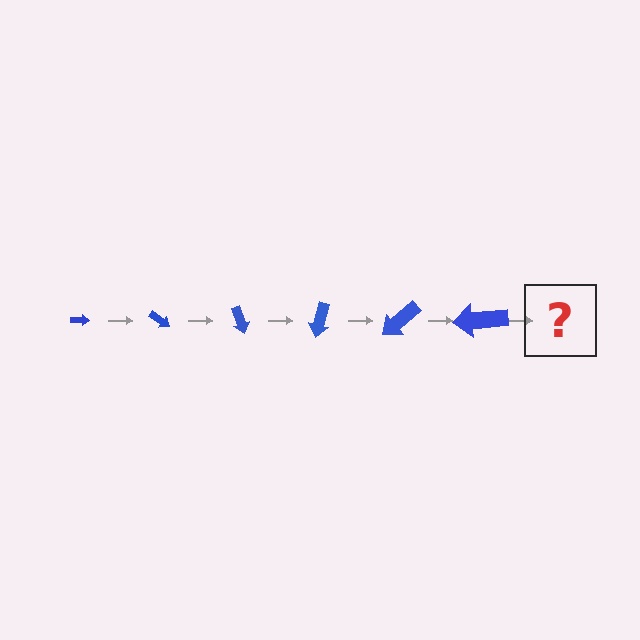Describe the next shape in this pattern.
It should be an arrow, larger than the previous one and rotated 210 degrees from the start.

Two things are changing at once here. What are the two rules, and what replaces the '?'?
The two rules are that the arrow grows larger each step and it rotates 35 degrees each step. The '?' should be an arrow, larger than the previous one and rotated 210 degrees from the start.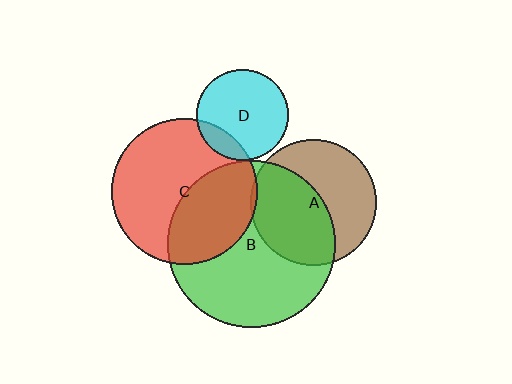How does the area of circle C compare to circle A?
Approximately 1.4 times.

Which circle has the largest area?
Circle B (green).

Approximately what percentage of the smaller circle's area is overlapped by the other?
Approximately 40%.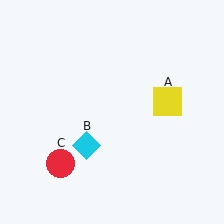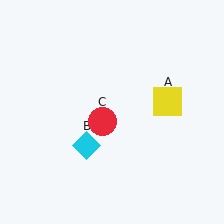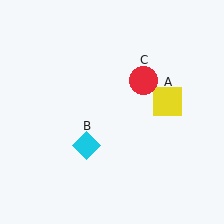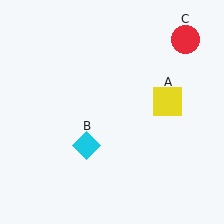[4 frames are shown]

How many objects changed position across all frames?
1 object changed position: red circle (object C).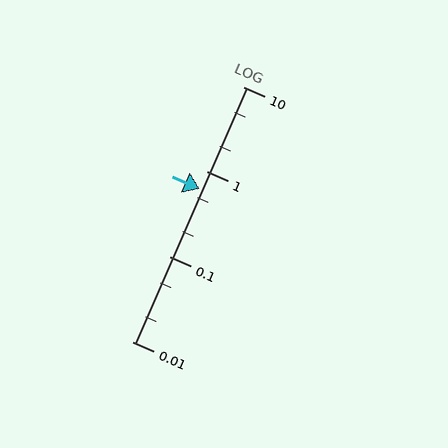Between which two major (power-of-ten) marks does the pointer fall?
The pointer is between 0.1 and 1.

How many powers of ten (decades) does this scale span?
The scale spans 3 decades, from 0.01 to 10.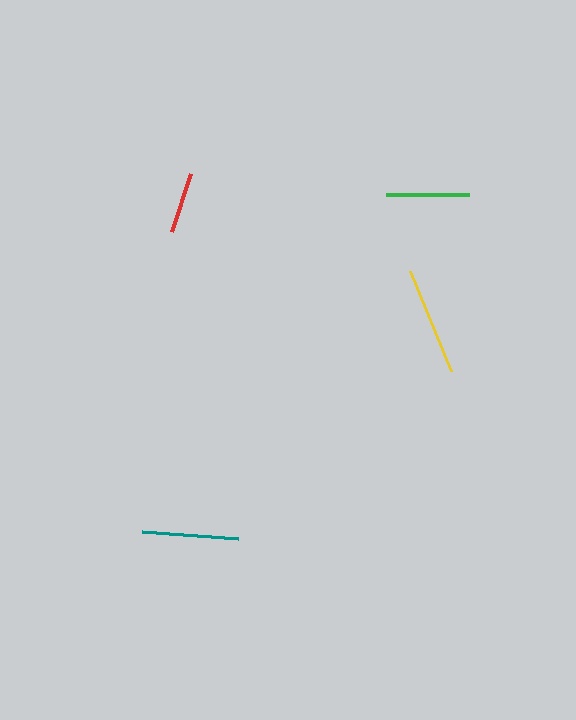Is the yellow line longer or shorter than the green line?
The yellow line is longer than the green line.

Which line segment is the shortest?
The red line is the shortest at approximately 61 pixels.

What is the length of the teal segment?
The teal segment is approximately 96 pixels long.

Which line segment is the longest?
The yellow line is the longest at approximately 108 pixels.